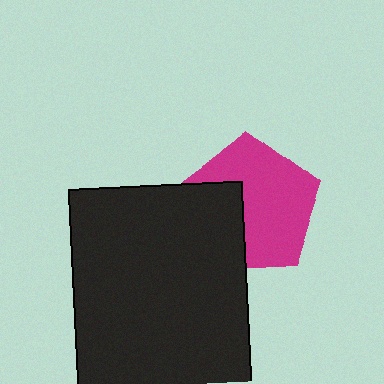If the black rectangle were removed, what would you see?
You would see the complete magenta pentagon.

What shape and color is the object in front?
The object in front is a black rectangle.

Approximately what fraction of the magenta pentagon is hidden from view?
Roughly 34% of the magenta pentagon is hidden behind the black rectangle.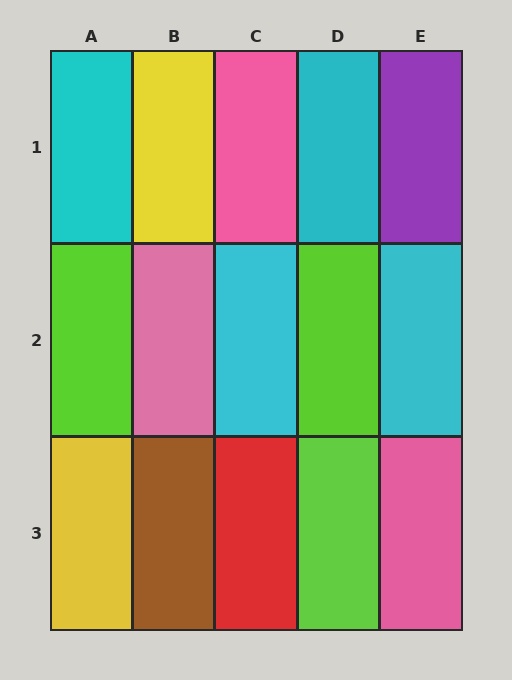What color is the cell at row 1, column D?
Cyan.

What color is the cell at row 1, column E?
Purple.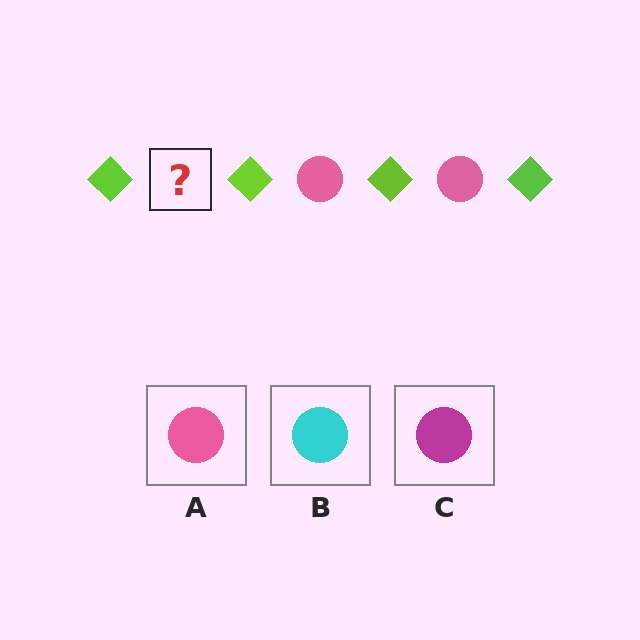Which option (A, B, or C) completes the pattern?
A.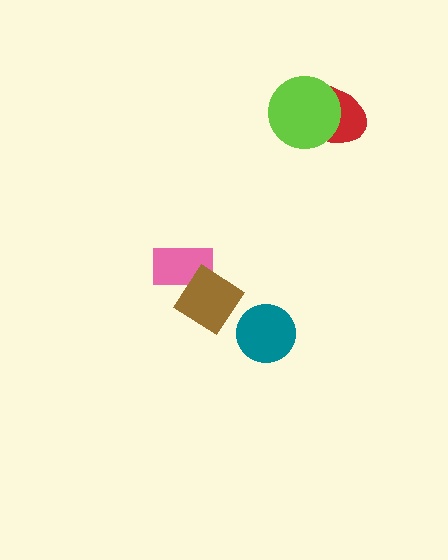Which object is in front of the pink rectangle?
The brown diamond is in front of the pink rectangle.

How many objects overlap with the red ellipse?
1 object overlaps with the red ellipse.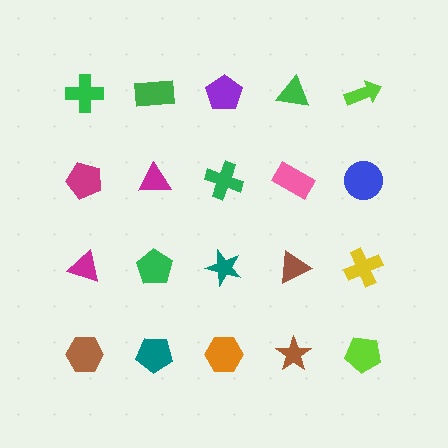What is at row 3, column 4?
A brown triangle.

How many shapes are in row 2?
5 shapes.